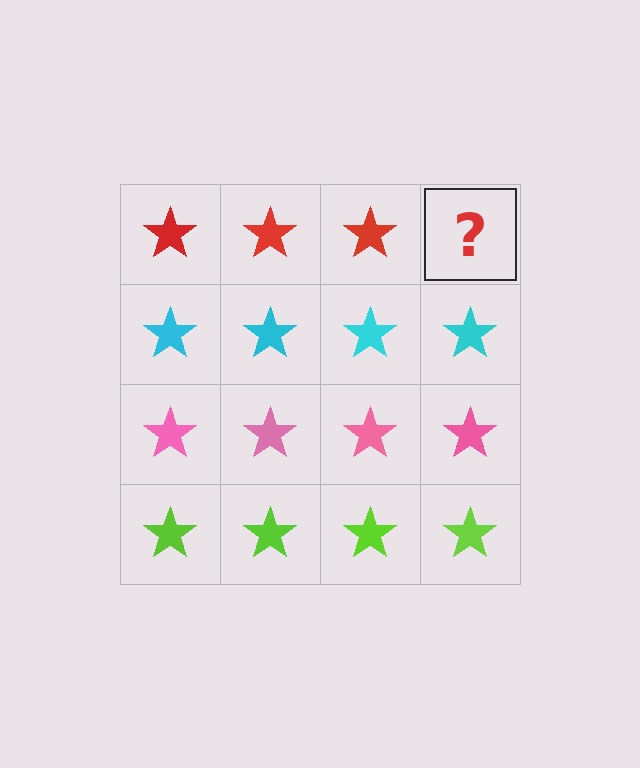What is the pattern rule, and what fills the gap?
The rule is that each row has a consistent color. The gap should be filled with a red star.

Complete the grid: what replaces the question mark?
The question mark should be replaced with a red star.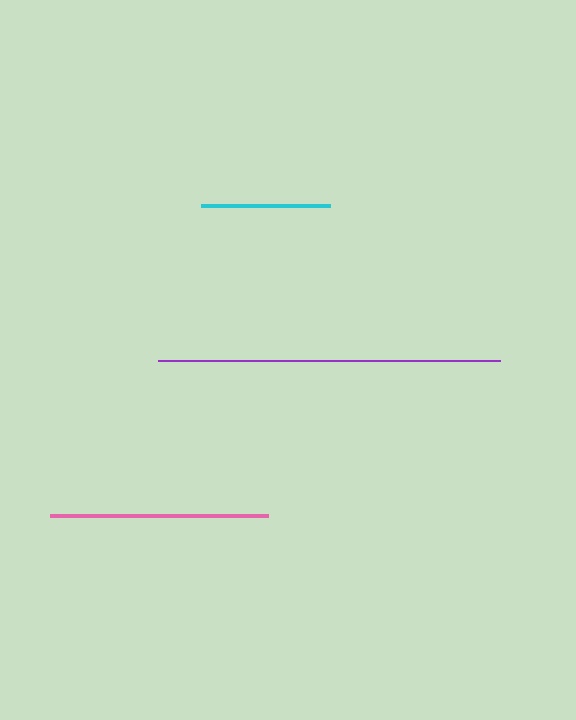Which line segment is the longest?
The purple line is the longest at approximately 342 pixels.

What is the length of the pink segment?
The pink segment is approximately 218 pixels long.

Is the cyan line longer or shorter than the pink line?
The pink line is longer than the cyan line.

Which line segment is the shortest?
The cyan line is the shortest at approximately 129 pixels.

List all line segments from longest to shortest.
From longest to shortest: purple, pink, cyan.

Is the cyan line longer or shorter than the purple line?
The purple line is longer than the cyan line.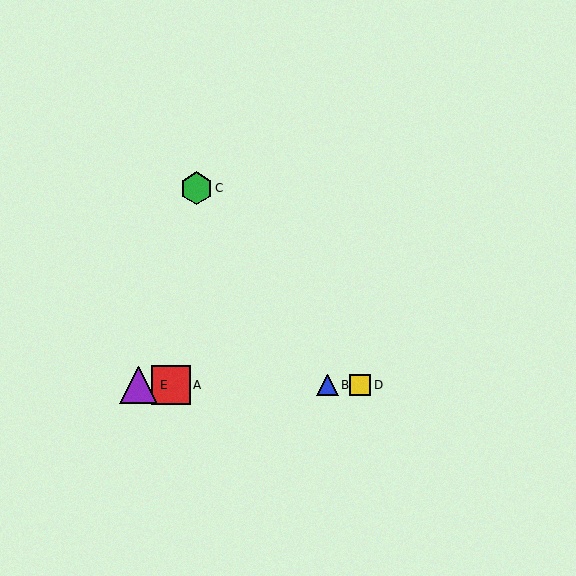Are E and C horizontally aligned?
No, E is at y≈385 and C is at y≈188.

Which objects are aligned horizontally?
Objects A, B, D, E are aligned horizontally.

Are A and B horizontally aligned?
Yes, both are at y≈385.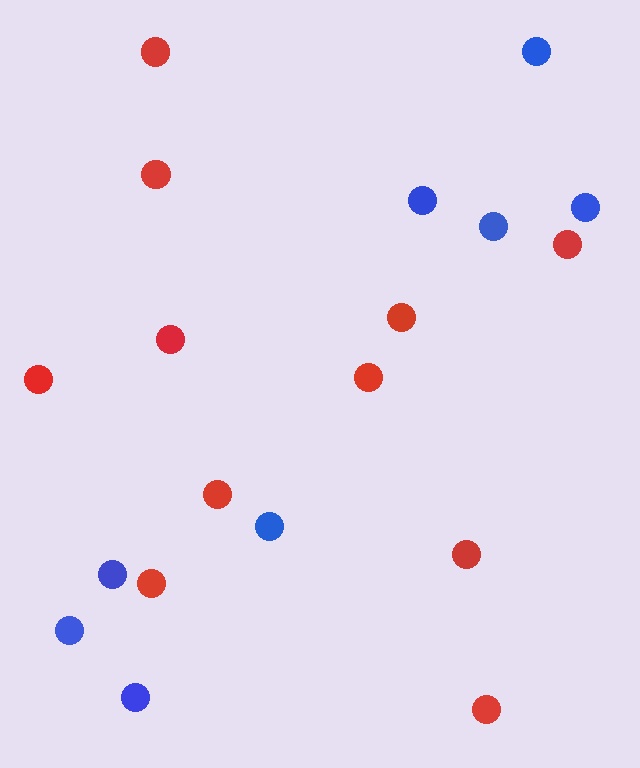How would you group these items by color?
There are 2 groups: one group of red circles (11) and one group of blue circles (8).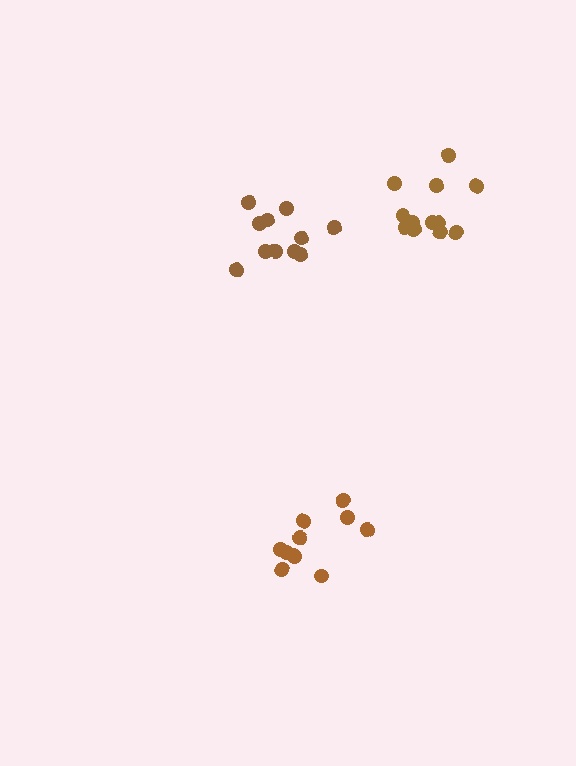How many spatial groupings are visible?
There are 3 spatial groupings.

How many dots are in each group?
Group 1: 11 dots, Group 2: 12 dots, Group 3: 11 dots (34 total).